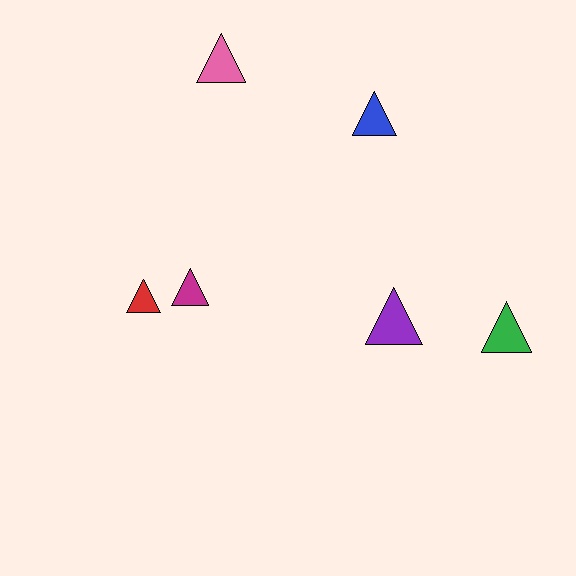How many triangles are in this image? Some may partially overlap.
There are 6 triangles.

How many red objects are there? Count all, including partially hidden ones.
There is 1 red object.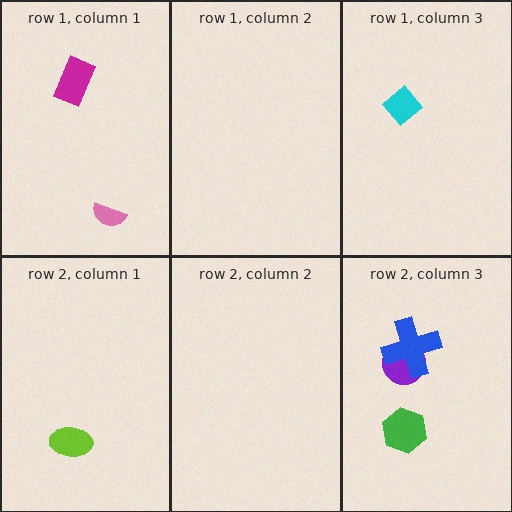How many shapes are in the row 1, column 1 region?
2.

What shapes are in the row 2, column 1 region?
The lime ellipse.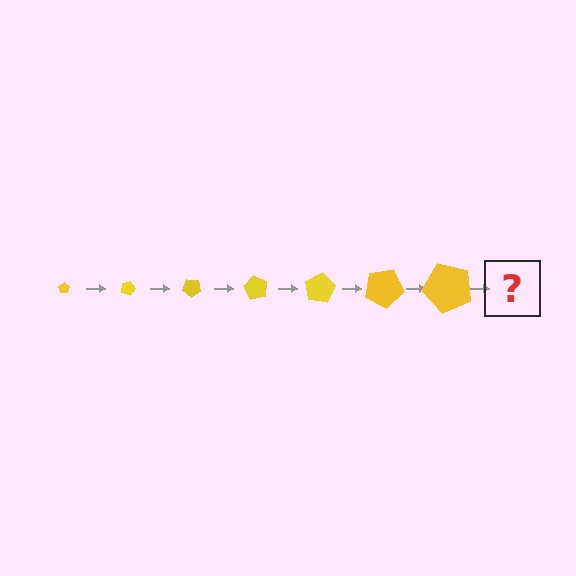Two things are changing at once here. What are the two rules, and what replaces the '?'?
The two rules are that the pentagon grows larger each step and it rotates 20 degrees each step. The '?' should be a pentagon, larger than the previous one and rotated 140 degrees from the start.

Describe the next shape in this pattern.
It should be a pentagon, larger than the previous one and rotated 140 degrees from the start.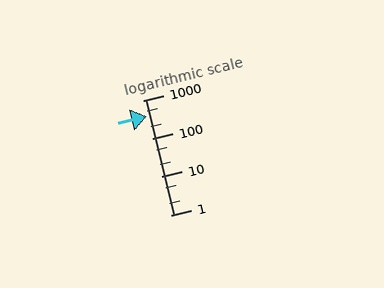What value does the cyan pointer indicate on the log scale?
The pointer indicates approximately 380.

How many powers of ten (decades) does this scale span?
The scale spans 3 decades, from 1 to 1000.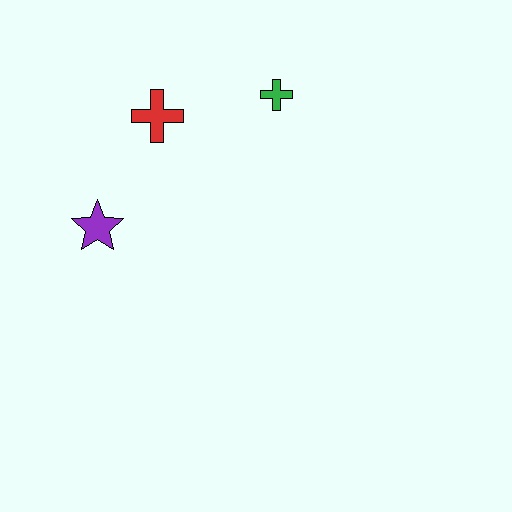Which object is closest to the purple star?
The red cross is closest to the purple star.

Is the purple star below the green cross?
Yes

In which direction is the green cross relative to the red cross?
The green cross is to the right of the red cross.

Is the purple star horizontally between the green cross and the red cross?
No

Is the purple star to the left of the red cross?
Yes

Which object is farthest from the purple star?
The green cross is farthest from the purple star.